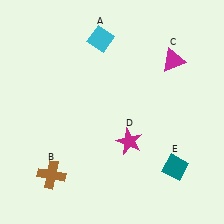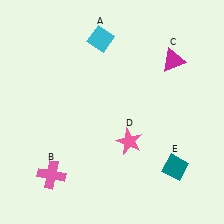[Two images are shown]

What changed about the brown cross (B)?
In Image 1, B is brown. In Image 2, it changed to pink.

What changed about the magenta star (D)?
In Image 1, D is magenta. In Image 2, it changed to pink.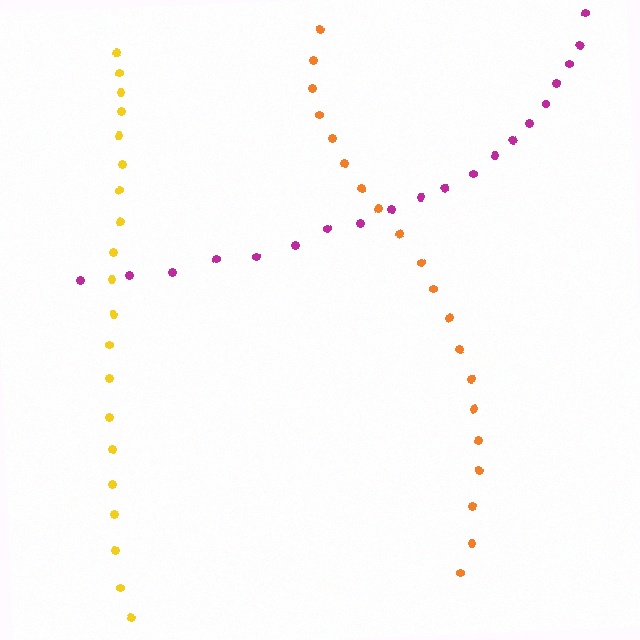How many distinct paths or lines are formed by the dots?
There are 3 distinct paths.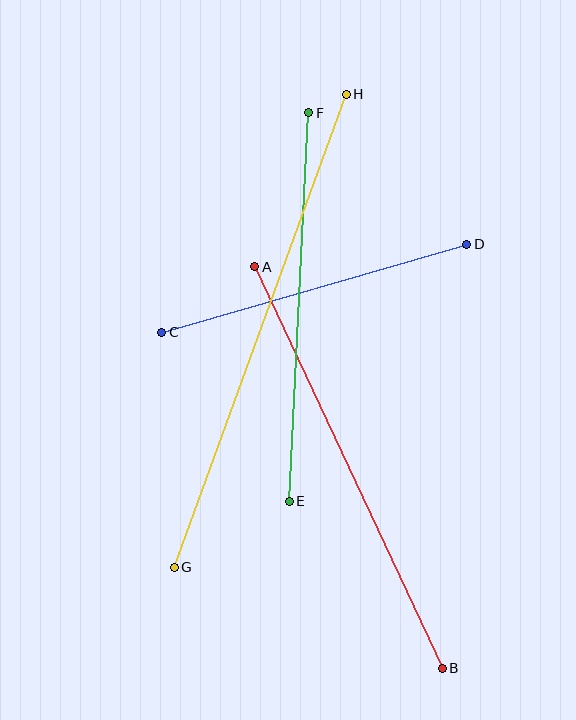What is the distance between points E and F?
The distance is approximately 389 pixels.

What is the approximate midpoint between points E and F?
The midpoint is at approximately (299, 307) pixels.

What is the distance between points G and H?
The distance is approximately 503 pixels.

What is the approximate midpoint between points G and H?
The midpoint is at approximately (260, 331) pixels.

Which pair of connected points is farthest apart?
Points G and H are farthest apart.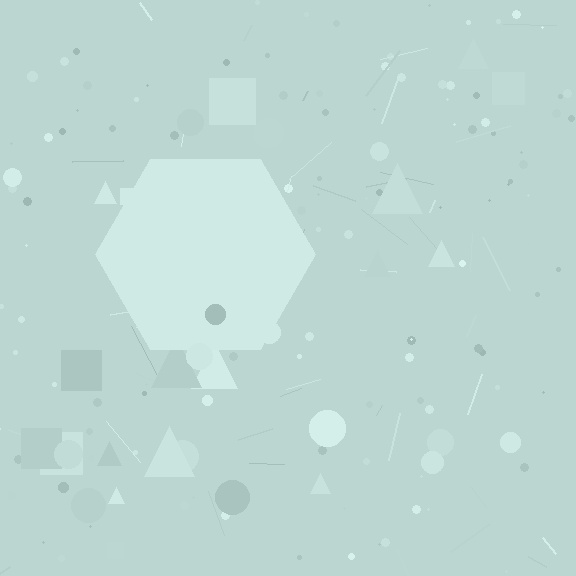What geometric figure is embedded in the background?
A hexagon is embedded in the background.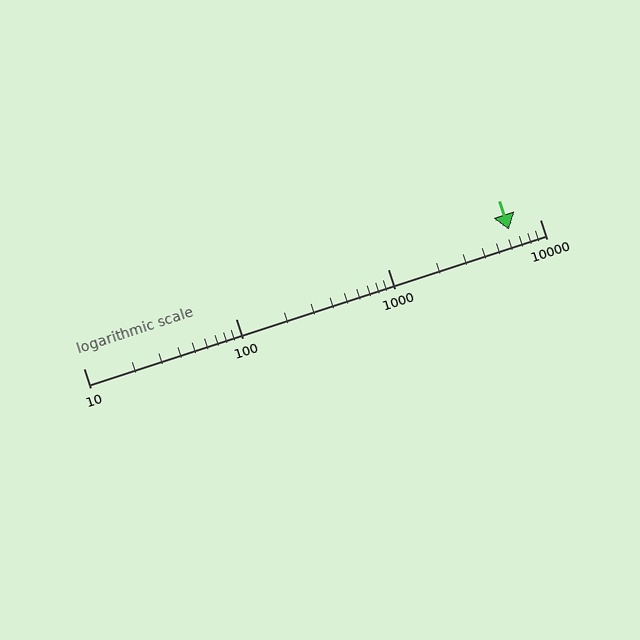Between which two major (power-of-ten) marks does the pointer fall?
The pointer is between 1000 and 10000.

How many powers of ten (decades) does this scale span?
The scale spans 3 decades, from 10 to 10000.